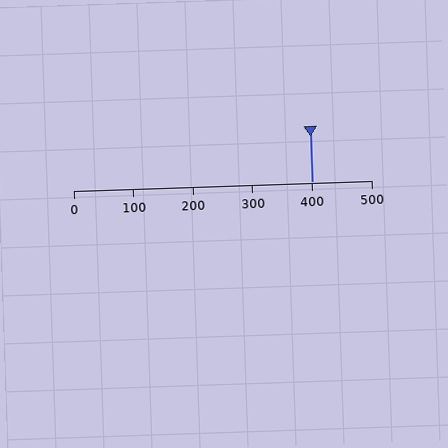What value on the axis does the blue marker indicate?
The marker indicates approximately 400.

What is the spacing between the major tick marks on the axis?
The major ticks are spaced 100 apart.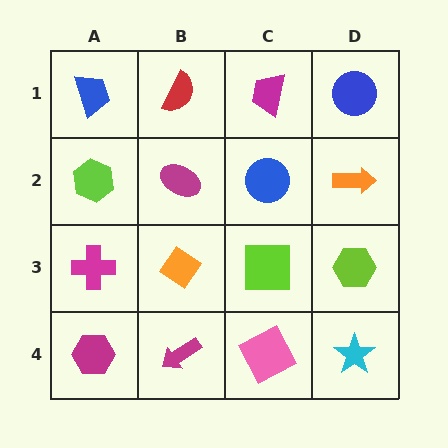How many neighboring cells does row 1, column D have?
2.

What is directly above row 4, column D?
A lime hexagon.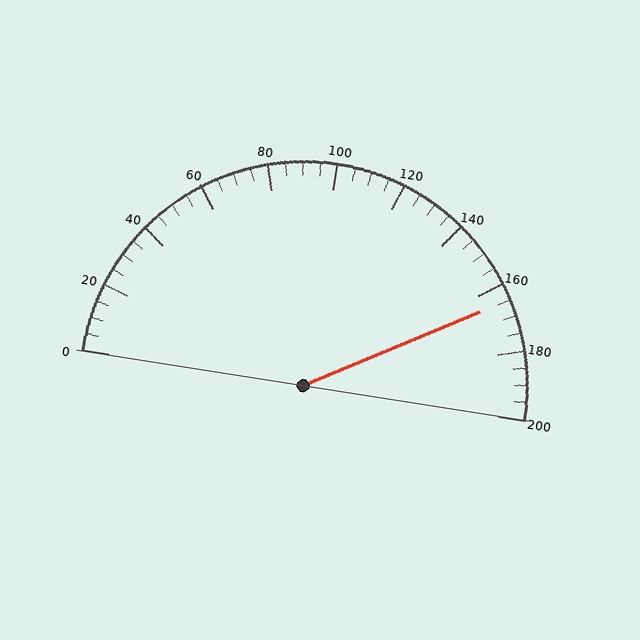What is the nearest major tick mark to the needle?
The nearest major tick mark is 160.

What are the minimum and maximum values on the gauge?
The gauge ranges from 0 to 200.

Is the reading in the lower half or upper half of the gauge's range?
The reading is in the upper half of the range (0 to 200).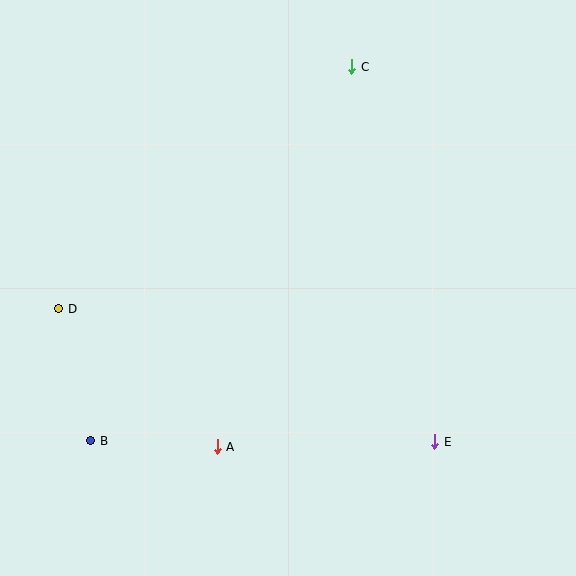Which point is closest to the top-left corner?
Point D is closest to the top-left corner.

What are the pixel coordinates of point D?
Point D is at (59, 309).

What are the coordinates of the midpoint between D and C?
The midpoint between D and C is at (205, 188).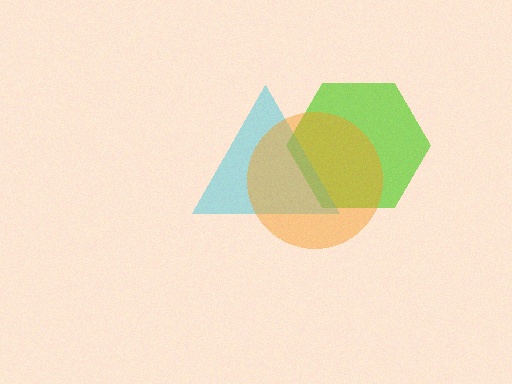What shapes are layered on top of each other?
The layered shapes are: a lime hexagon, a cyan triangle, an orange circle.